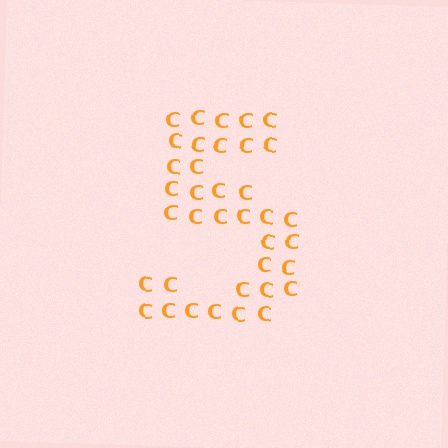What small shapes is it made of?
It is made of small letter C's.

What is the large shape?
The large shape is the digit 5.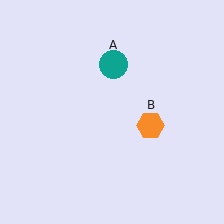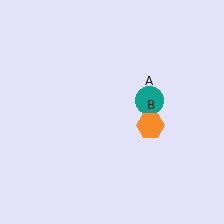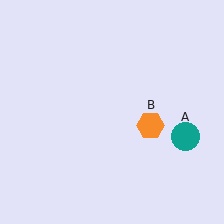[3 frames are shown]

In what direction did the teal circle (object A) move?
The teal circle (object A) moved down and to the right.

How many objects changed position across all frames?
1 object changed position: teal circle (object A).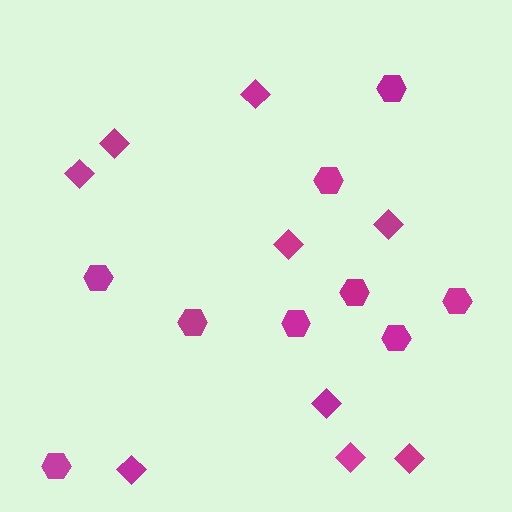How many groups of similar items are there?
There are 2 groups: one group of hexagons (9) and one group of diamonds (9).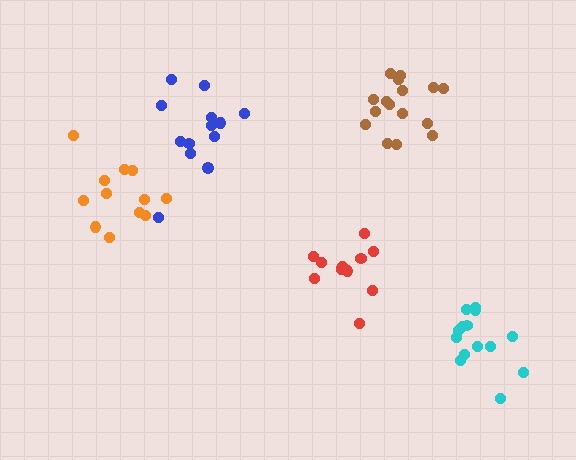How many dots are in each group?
Group 1: 13 dots, Group 2: 12 dots, Group 3: 14 dots, Group 4: 12 dots, Group 5: 16 dots (67 total).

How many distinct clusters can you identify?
There are 5 distinct clusters.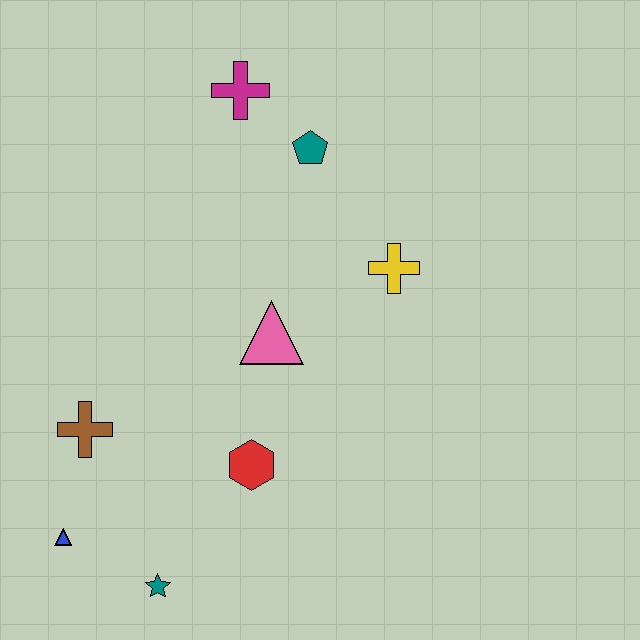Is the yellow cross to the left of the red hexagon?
No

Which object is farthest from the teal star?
The magenta cross is farthest from the teal star.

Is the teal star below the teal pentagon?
Yes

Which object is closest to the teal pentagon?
The magenta cross is closest to the teal pentagon.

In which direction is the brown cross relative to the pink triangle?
The brown cross is to the left of the pink triangle.